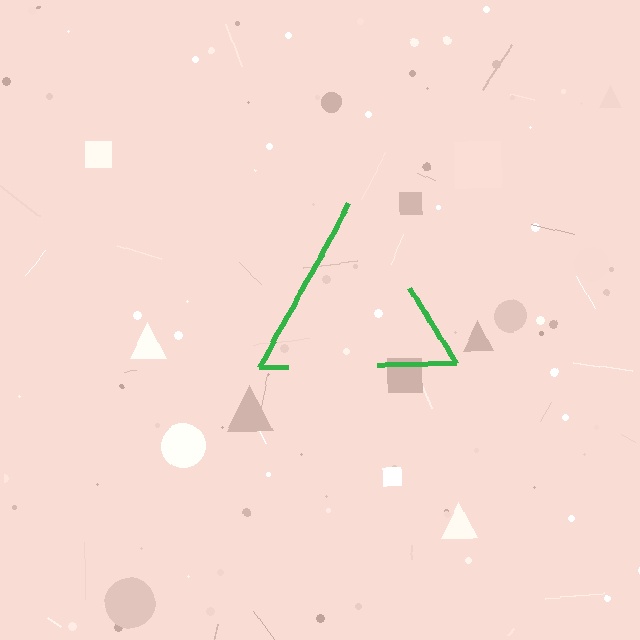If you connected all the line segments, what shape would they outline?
They would outline a triangle.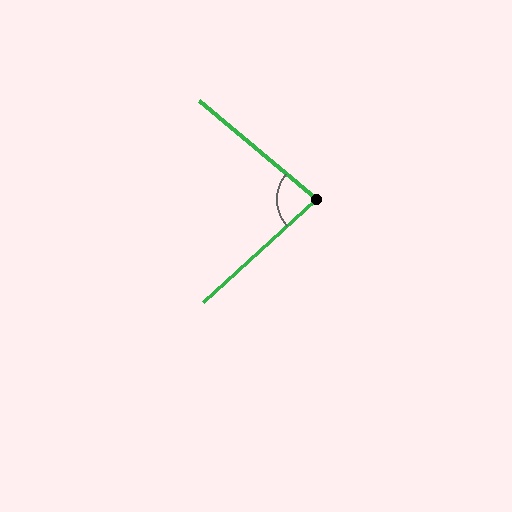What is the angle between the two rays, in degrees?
Approximately 82 degrees.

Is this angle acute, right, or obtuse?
It is acute.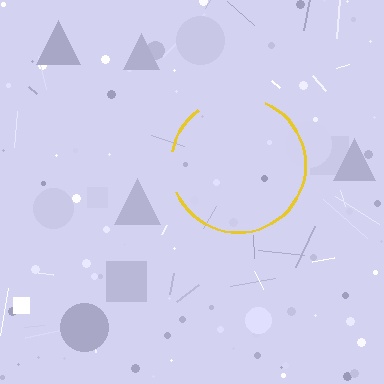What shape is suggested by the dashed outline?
The dashed outline suggests a circle.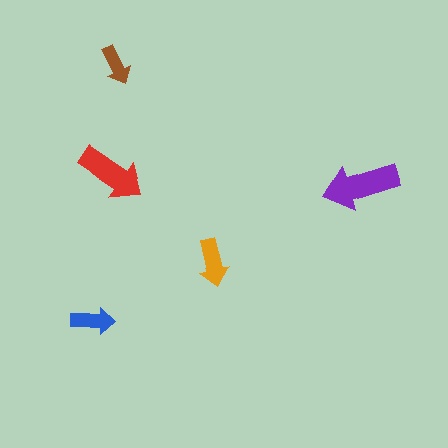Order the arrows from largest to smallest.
the purple one, the red one, the orange one, the blue one, the brown one.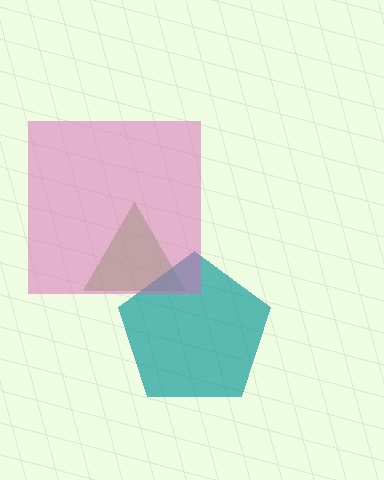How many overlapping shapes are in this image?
There are 3 overlapping shapes in the image.